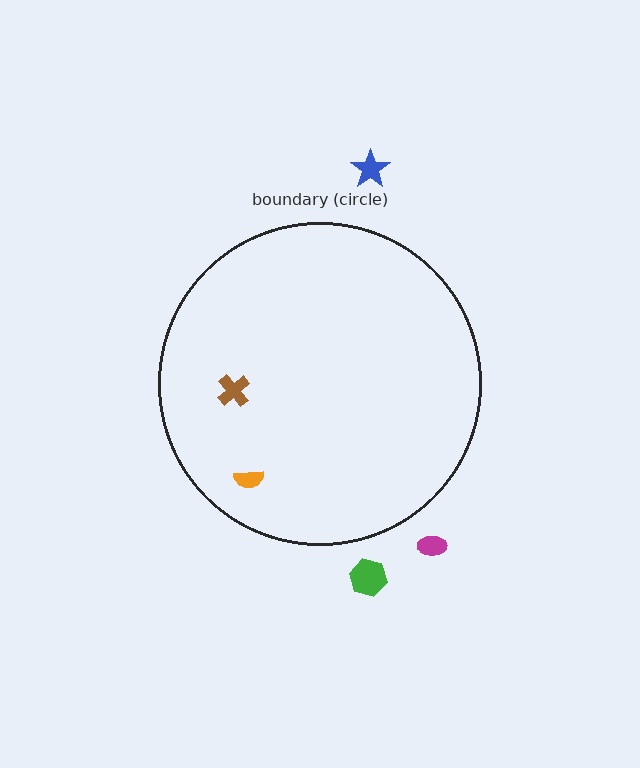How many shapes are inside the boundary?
2 inside, 3 outside.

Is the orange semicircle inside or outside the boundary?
Inside.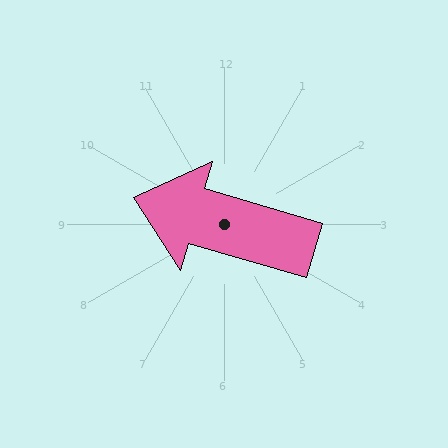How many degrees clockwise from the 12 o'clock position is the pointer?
Approximately 286 degrees.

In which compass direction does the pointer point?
West.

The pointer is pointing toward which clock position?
Roughly 10 o'clock.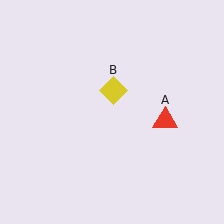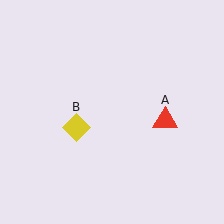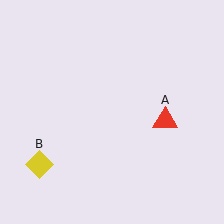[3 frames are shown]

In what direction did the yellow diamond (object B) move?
The yellow diamond (object B) moved down and to the left.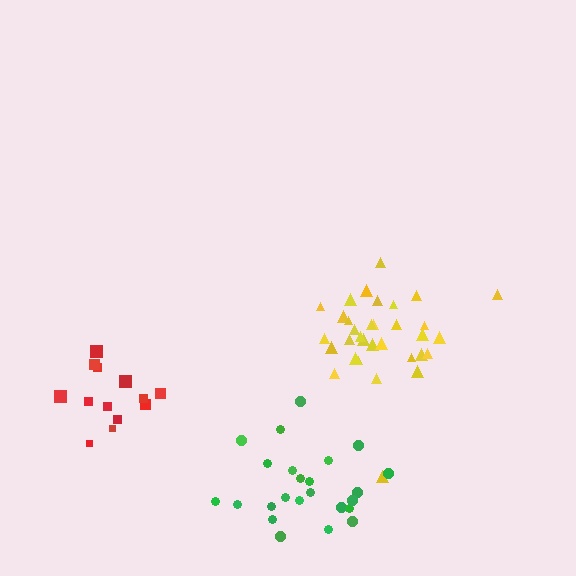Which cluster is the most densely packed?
Yellow.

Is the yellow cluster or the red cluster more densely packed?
Yellow.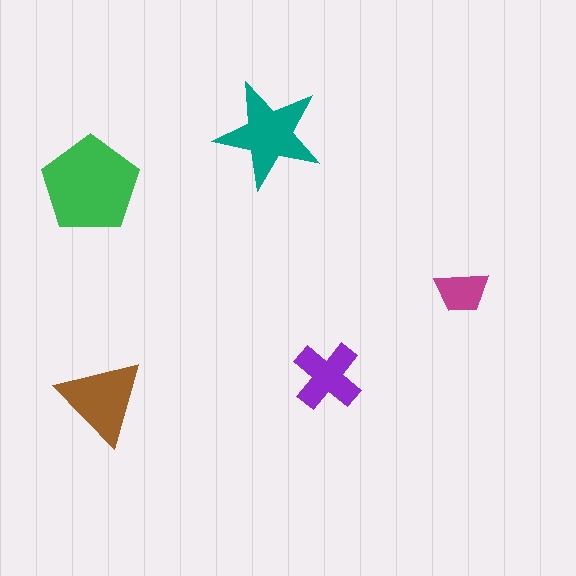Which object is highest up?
The teal star is topmost.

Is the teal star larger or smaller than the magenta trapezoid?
Larger.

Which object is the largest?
The green pentagon.